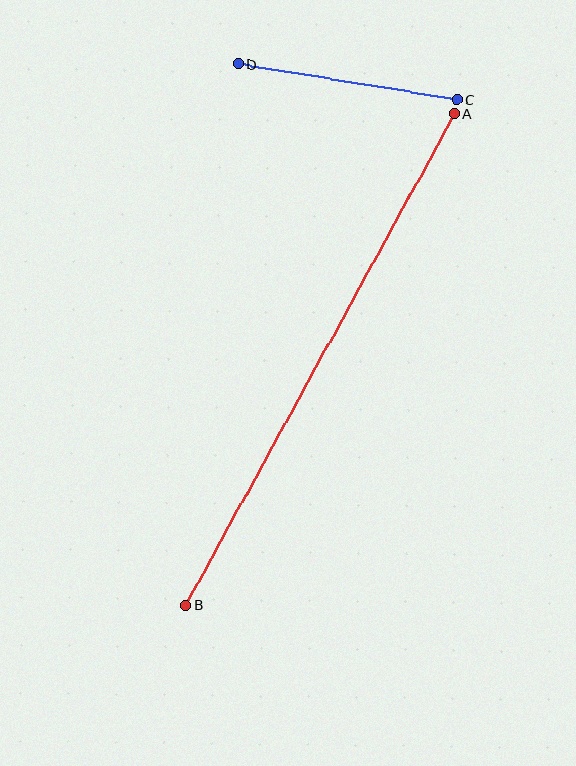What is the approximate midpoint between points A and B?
The midpoint is at approximately (320, 359) pixels.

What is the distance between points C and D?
The distance is approximately 222 pixels.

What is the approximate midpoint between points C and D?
The midpoint is at approximately (348, 82) pixels.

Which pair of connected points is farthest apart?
Points A and B are farthest apart.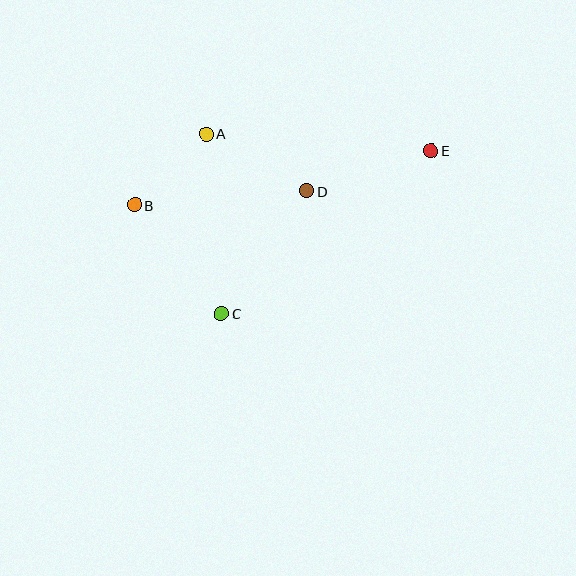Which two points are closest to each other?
Points A and B are closest to each other.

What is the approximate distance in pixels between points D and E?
The distance between D and E is approximately 131 pixels.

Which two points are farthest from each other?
Points B and E are farthest from each other.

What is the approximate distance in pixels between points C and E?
The distance between C and E is approximately 266 pixels.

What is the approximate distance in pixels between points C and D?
The distance between C and D is approximately 149 pixels.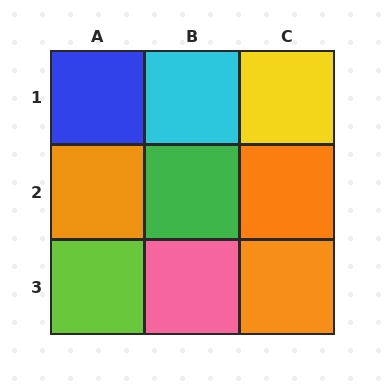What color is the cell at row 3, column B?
Pink.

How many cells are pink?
1 cell is pink.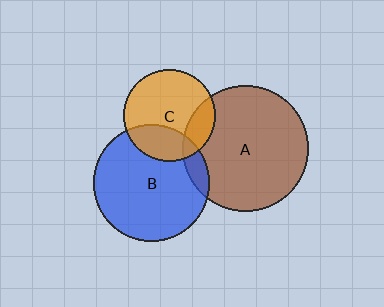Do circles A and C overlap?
Yes.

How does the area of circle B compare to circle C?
Approximately 1.6 times.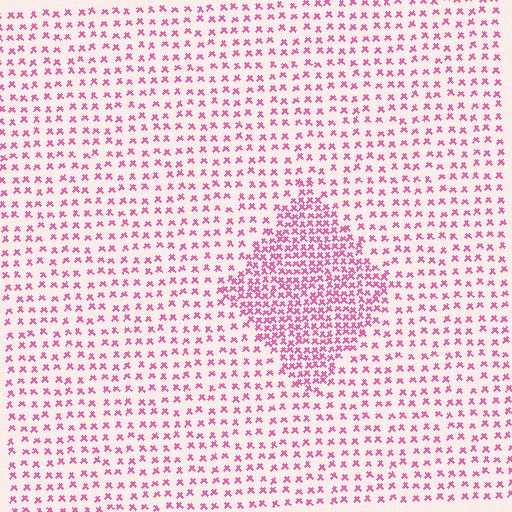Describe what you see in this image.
The image contains small pink elements arranged at two different densities. A diamond-shaped region is visible where the elements are more densely packed than the surrounding area.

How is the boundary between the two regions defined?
The boundary is defined by a change in element density (approximately 2.2x ratio). All elements are the same color, size, and shape.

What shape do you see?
I see a diamond.